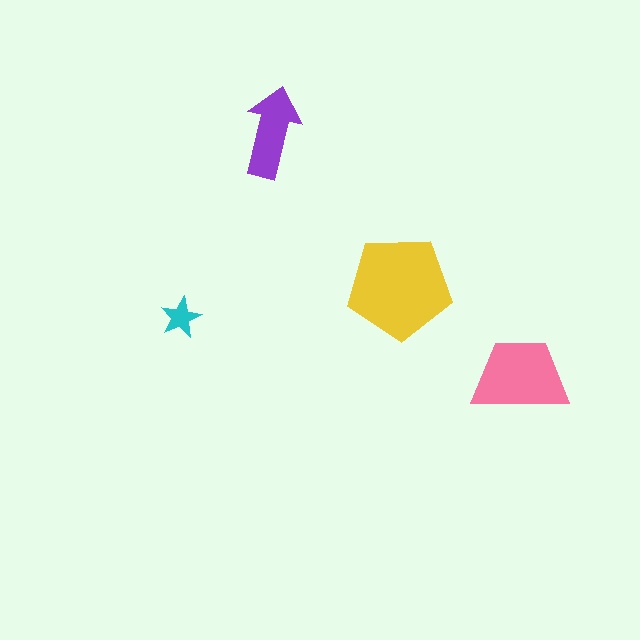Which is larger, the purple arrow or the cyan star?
The purple arrow.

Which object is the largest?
The yellow pentagon.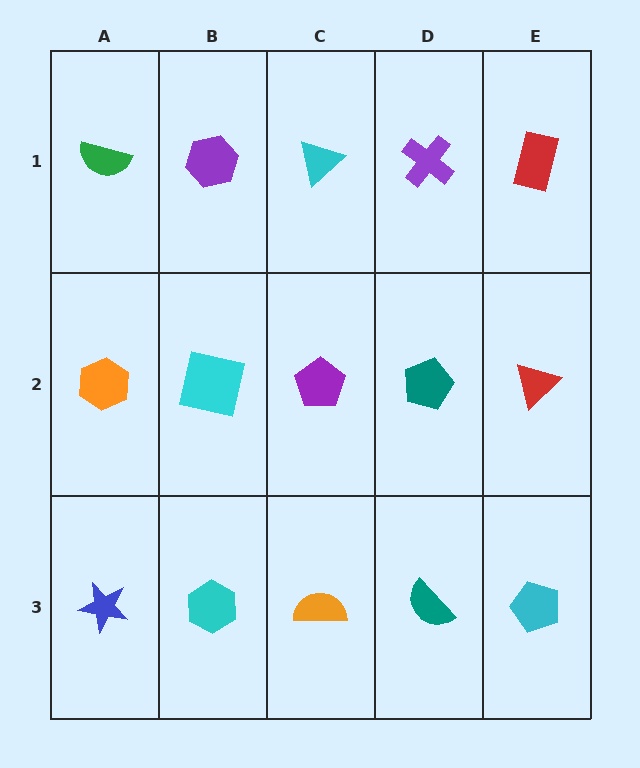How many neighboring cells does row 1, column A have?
2.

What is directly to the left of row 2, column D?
A purple pentagon.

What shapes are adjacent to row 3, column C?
A purple pentagon (row 2, column C), a cyan hexagon (row 3, column B), a teal semicircle (row 3, column D).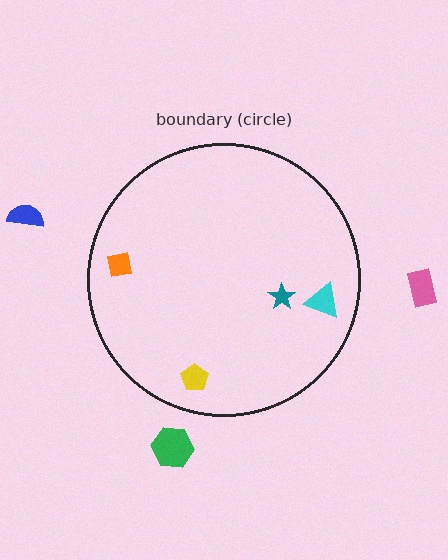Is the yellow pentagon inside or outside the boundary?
Inside.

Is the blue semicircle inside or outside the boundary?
Outside.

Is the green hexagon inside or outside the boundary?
Outside.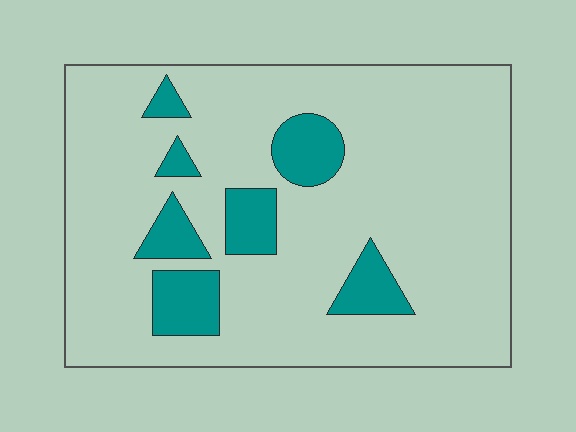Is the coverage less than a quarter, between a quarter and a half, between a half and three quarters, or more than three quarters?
Less than a quarter.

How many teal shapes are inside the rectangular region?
7.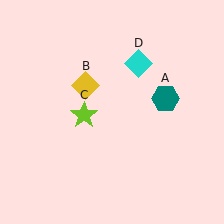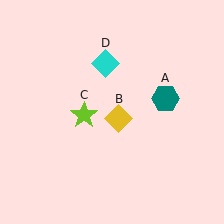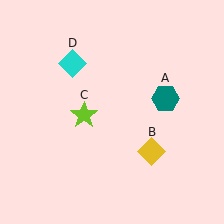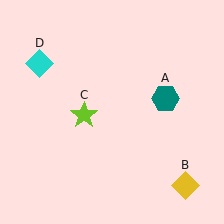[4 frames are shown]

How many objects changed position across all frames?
2 objects changed position: yellow diamond (object B), cyan diamond (object D).